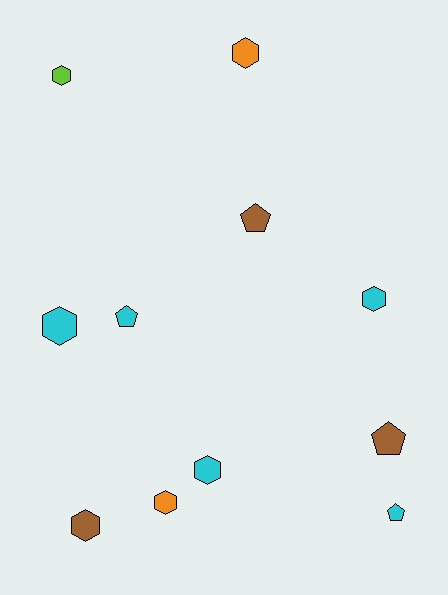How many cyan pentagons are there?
There are 2 cyan pentagons.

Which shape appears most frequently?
Hexagon, with 7 objects.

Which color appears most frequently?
Cyan, with 5 objects.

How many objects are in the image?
There are 11 objects.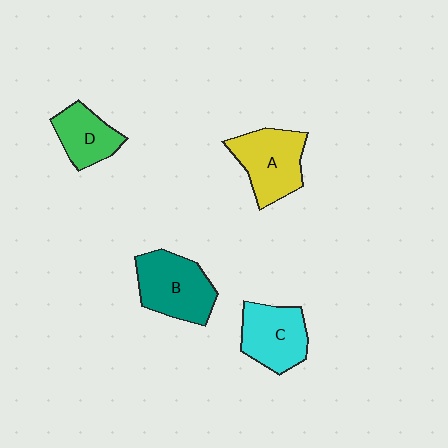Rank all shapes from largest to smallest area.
From largest to smallest: B (teal), A (yellow), C (cyan), D (green).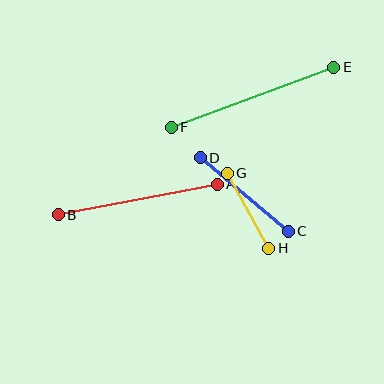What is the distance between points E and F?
The distance is approximately 173 pixels.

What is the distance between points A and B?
The distance is approximately 162 pixels.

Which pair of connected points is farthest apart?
Points E and F are farthest apart.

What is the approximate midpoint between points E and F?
The midpoint is at approximately (253, 97) pixels.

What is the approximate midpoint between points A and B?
The midpoint is at approximately (138, 200) pixels.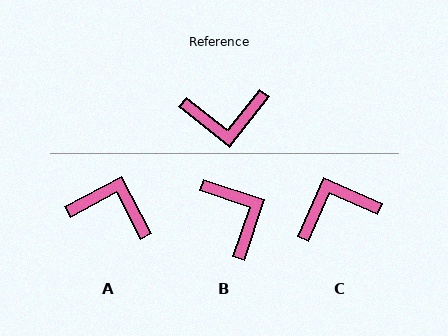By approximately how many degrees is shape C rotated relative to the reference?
Approximately 165 degrees clockwise.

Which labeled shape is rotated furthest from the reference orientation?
C, about 165 degrees away.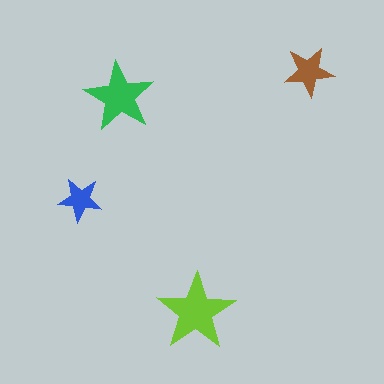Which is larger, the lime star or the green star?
The lime one.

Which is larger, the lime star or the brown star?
The lime one.